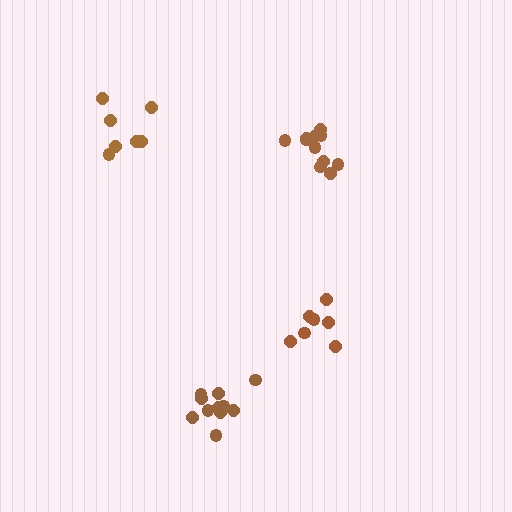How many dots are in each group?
Group 1: 7 dots, Group 2: 11 dots, Group 3: 7 dots, Group 4: 11 dots (36 total).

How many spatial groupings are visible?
There are 4 spatial groupings.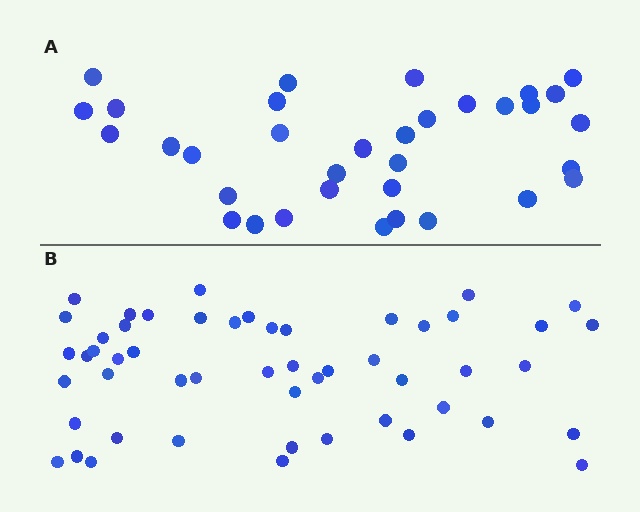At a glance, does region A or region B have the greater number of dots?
Region B (the bottom region) has more dots.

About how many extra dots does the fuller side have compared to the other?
Region B has approximately 20 more dots than region A.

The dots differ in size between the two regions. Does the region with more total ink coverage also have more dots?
No. Region A has more total ink coverage because its dots are larger, but region B actually contains more individual dots. Total area can be misleading — the number of items is what matters here.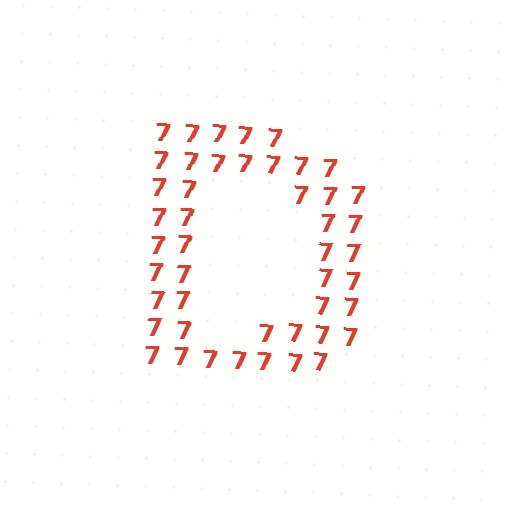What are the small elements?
The small elements are digit 7's.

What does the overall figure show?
The overall figure shows the letter D.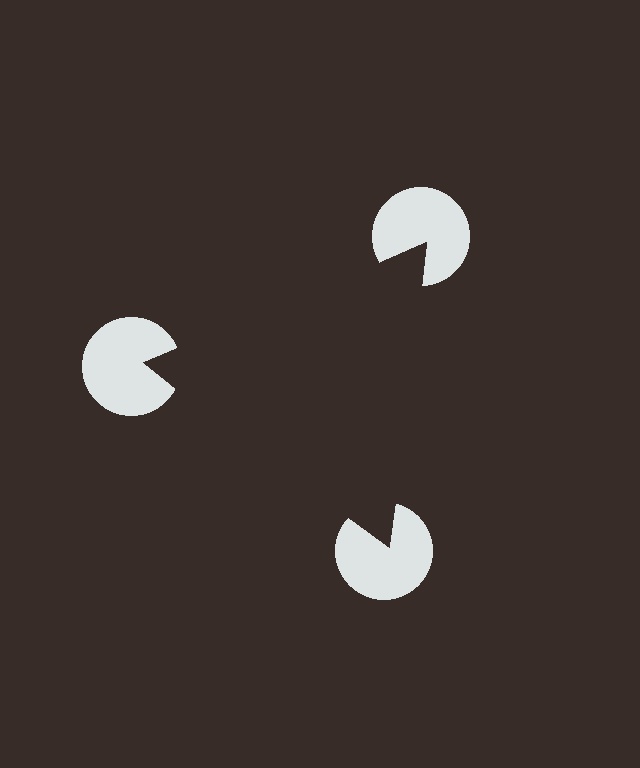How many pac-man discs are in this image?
There are 3 — one at each vertex of the illusory triangle.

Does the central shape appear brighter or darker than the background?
It typically appears slightly darker than the background, even though no actual brightness change is drawn.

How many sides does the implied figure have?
3 sides.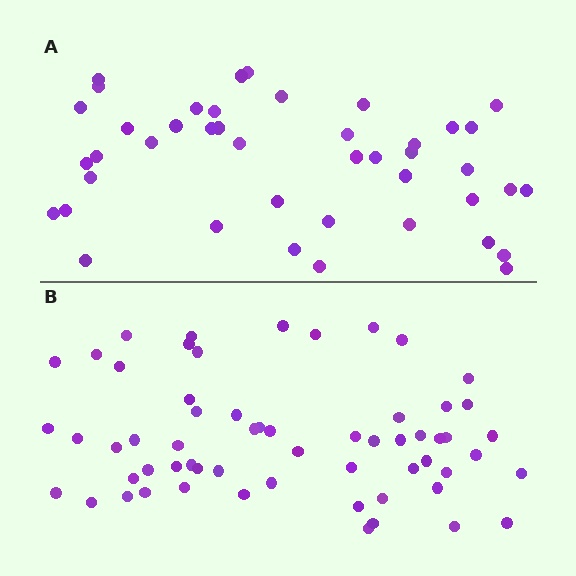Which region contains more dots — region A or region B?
Region B (the bottom region) has more dots.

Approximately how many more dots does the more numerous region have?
Region B has approximately 15 more dots than region A.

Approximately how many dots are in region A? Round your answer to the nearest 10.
About 40 dots. (The exact count is 43, which rounds to 40.)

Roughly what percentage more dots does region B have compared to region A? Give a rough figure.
About 40% more.